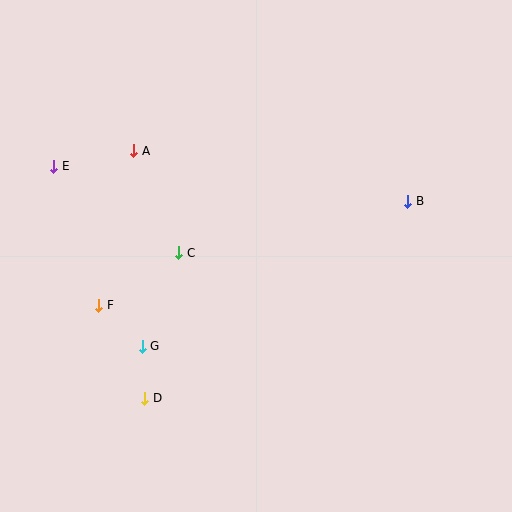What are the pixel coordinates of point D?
Point D is at (145, 398).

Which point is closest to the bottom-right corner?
Point B is closest to the bottom-right corner.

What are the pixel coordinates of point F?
Point F is at (99, 305).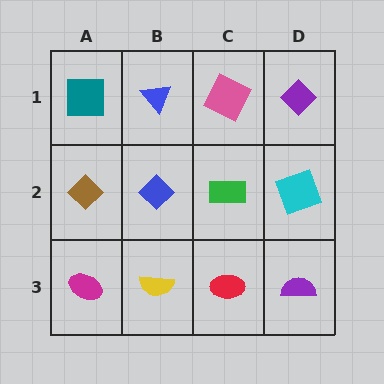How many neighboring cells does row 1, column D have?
2.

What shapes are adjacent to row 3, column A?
A brown diamond (row 2, column A), a yellow semicircle (row 3, column B).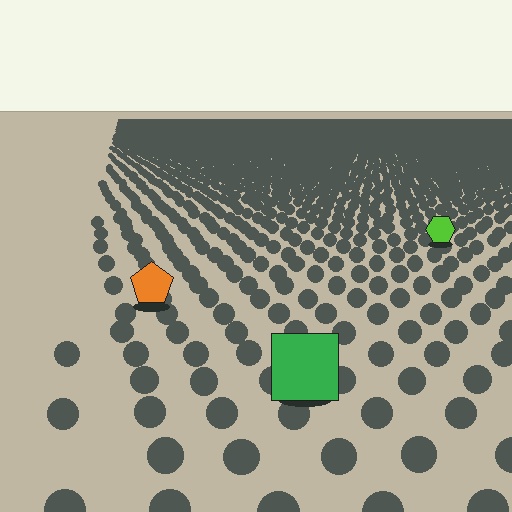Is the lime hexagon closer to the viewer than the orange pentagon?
No. The orange pentagon is closer — you can tell from the texture gradient: the ground texture is coarser near it.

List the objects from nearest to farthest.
From nearest to farthest: the green square, the orange pentagon, the lime hexagon.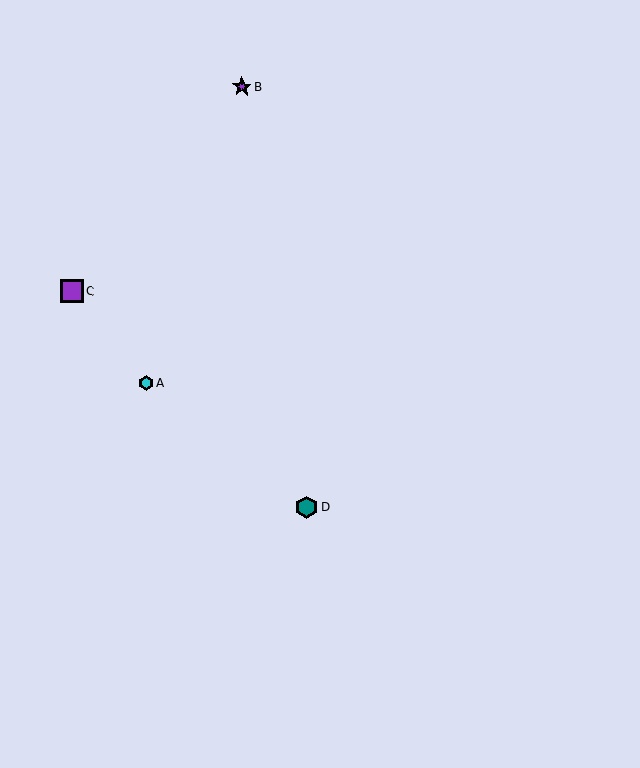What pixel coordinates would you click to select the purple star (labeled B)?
Click at (242, 87) to select the purple star B.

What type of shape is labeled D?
Shape D is a teal hexagon.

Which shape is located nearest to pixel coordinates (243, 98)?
The purple star (labeled B) at (242, 87) is nearest to that location.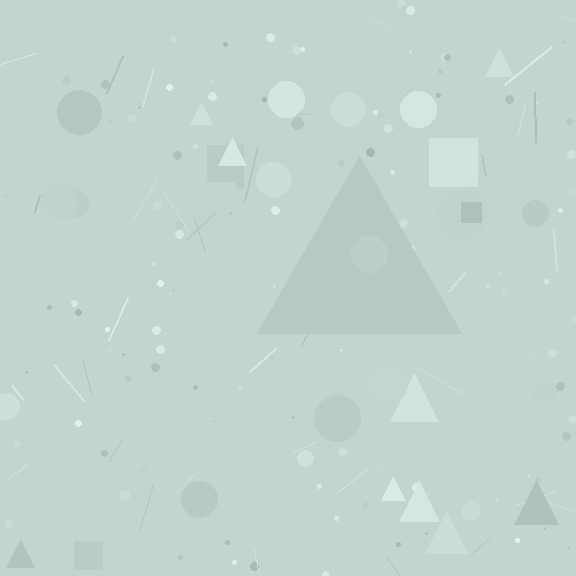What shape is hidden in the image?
A triangle is hidden in the image.